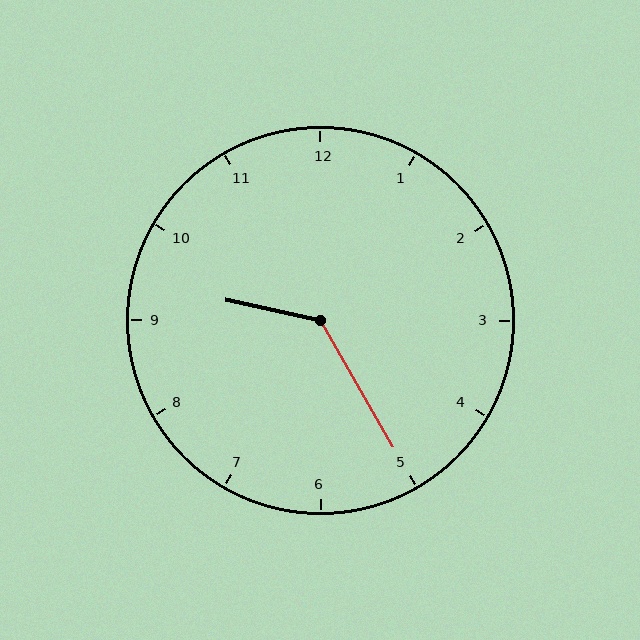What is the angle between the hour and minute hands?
Approximately 132 degrees.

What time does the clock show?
9:25.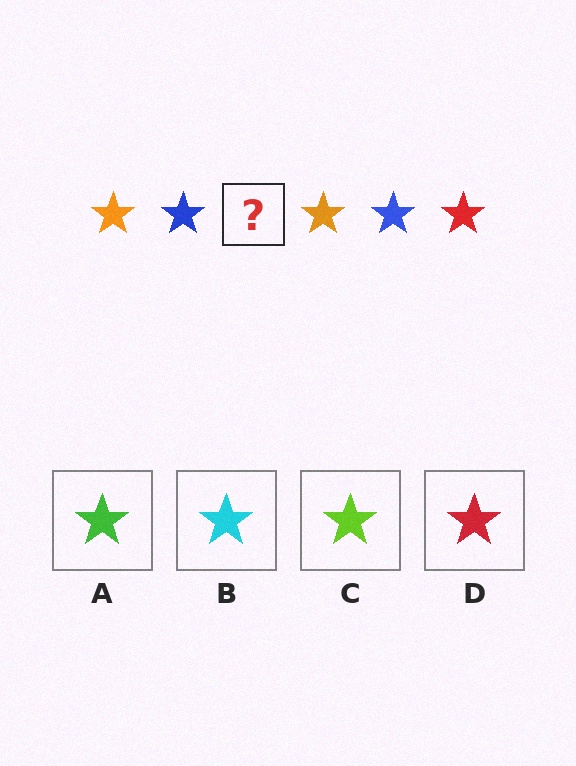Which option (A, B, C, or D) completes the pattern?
D.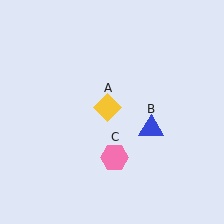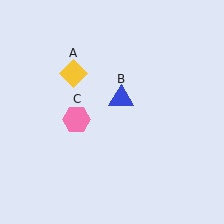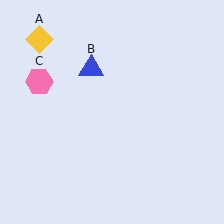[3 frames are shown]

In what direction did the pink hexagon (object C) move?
The pink hexagon (object C) moved up and to the left.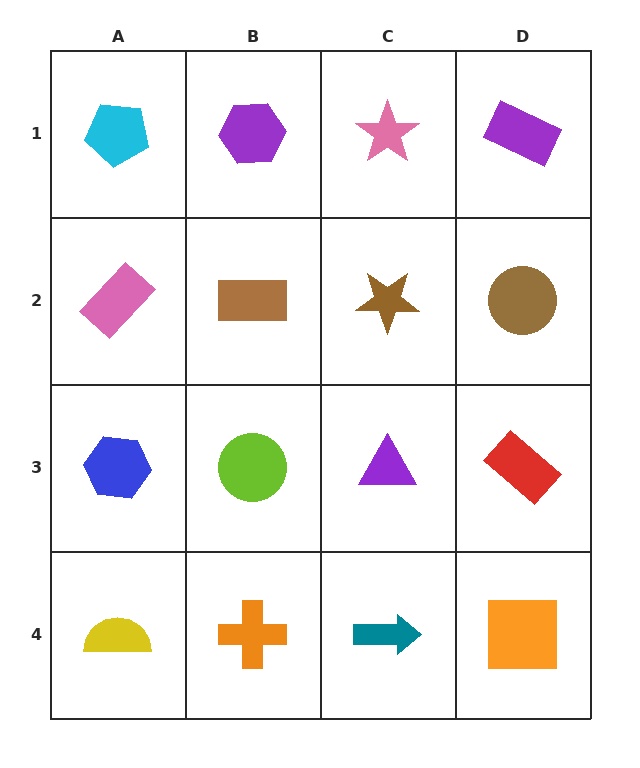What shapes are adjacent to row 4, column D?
A red rectangle (row 3, column D), a teal arrow (row 4, column C).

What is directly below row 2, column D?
A red rectangle.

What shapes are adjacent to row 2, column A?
A cyan pentagon (row 1, column A), a blue hexagon (row 3, column A), a brown rectangle (row 2, column B).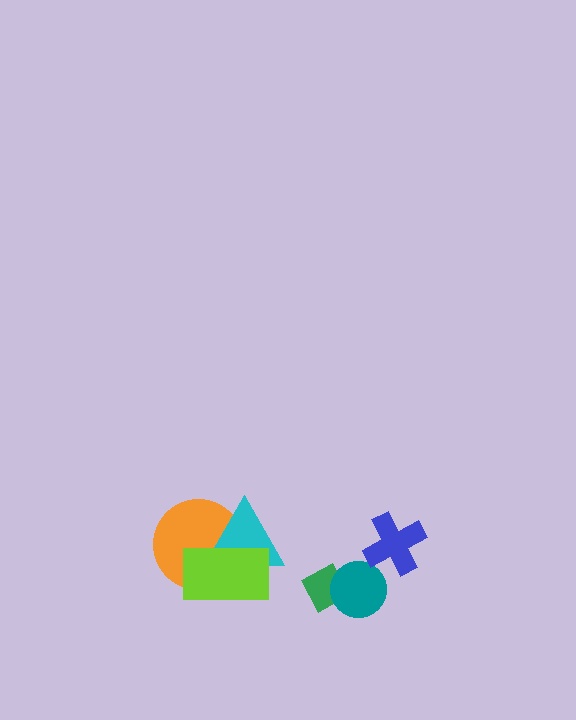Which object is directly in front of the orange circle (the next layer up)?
The cyan triangle is directly in front of the orange circle.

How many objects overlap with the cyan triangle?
2 objects overlap with the cyan triangle.